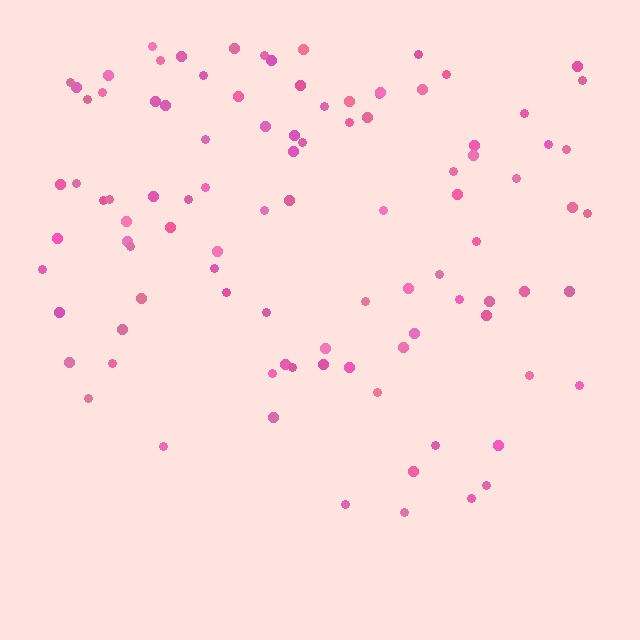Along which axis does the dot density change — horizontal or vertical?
Vertical.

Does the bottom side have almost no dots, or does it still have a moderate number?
Still a moderate number, just noticeably fewer than the top.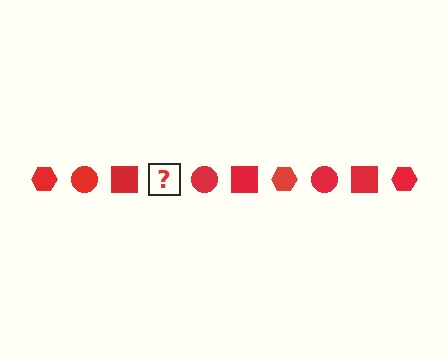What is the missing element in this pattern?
The missing element is a red hexagon.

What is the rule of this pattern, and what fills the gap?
The rule is that the pattern cycles through hexagon, circle, square shapes in red. The gap should be filled with a red hexagon.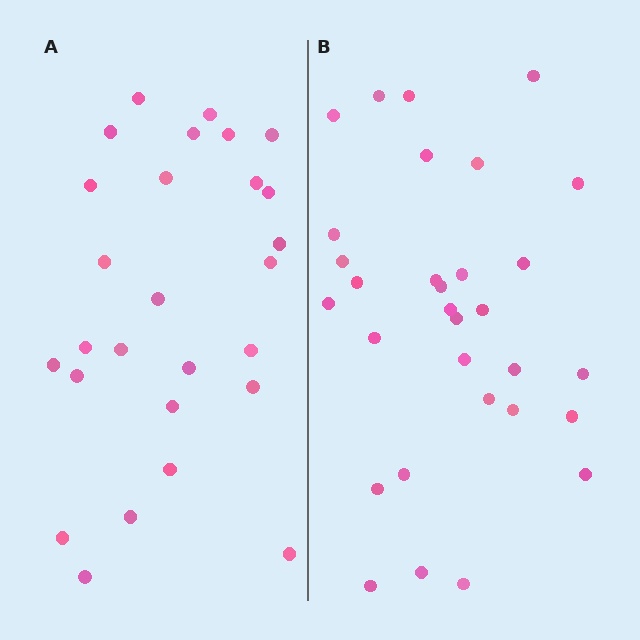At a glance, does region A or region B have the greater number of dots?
Region B (the right region) has more dots.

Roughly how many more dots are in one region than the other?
Region B has about 4 more dots than region A.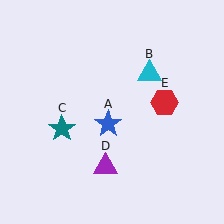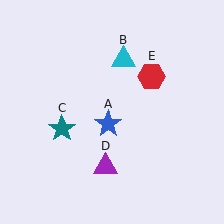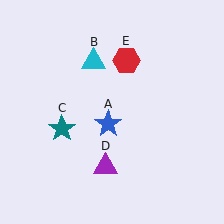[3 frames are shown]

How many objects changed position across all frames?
2 objects changed position: cyan triangle (object B), red hexagon (object E).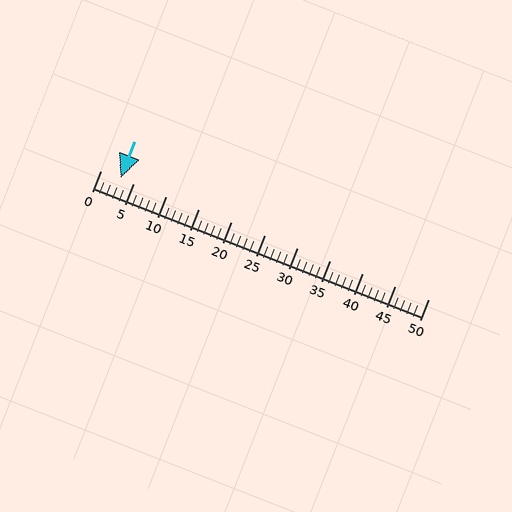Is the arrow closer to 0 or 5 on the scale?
The arrow is closer to 5.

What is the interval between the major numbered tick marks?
The major tick marks are spaced 5 units apart.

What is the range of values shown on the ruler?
The ruler shows values from 0 to 50.